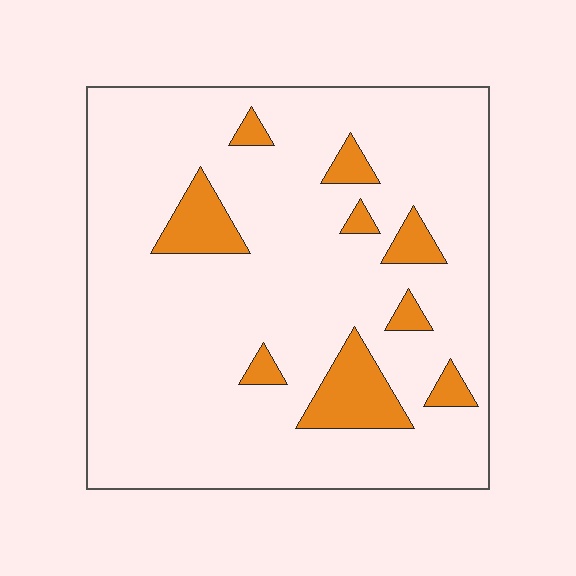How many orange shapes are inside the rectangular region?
9.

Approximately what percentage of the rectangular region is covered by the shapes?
Approximately 10%.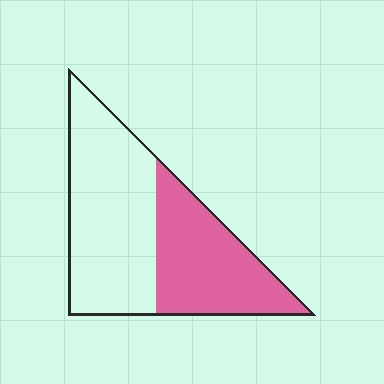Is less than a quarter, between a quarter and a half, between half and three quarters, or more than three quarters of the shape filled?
Between a quarter and a half.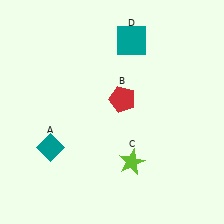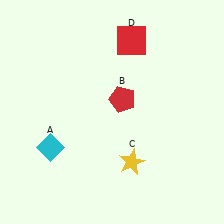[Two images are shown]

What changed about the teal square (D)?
In Image 1, D is teal. In Image 2, it changed to red.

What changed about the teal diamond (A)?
In Image 1, A is teal. In Image 2, it changed to cyan.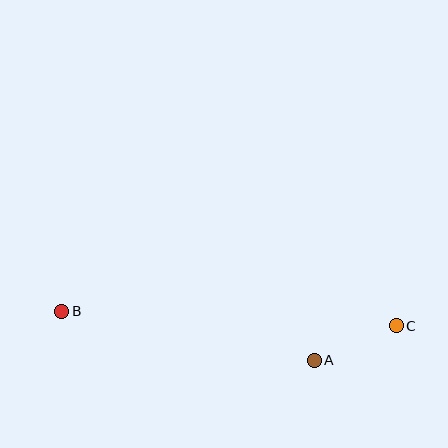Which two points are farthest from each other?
Points B and C are farthest from each other.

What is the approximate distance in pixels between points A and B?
The distance between A and B is approximately 257 pixels.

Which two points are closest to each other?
Points A and C are closest to each other.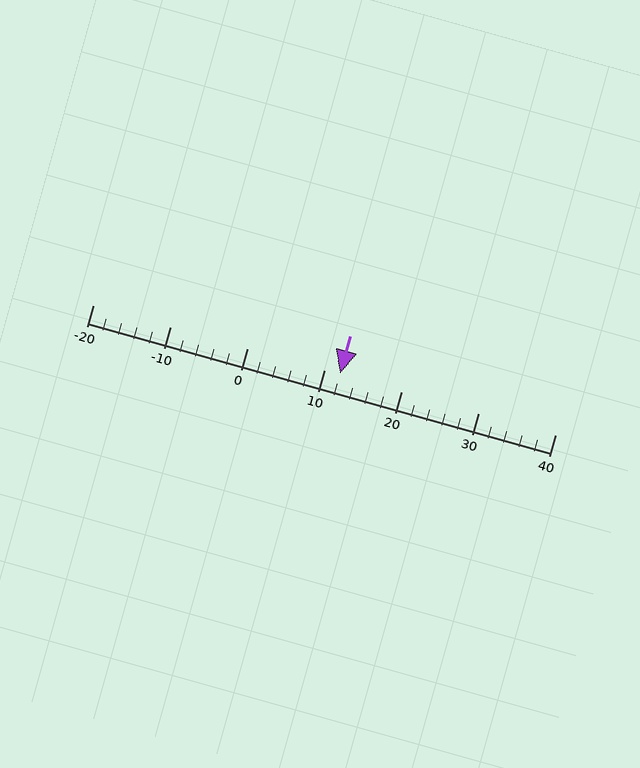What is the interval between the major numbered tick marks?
The major tick marks are spaced 10 units apart.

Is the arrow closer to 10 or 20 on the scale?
The arrow is closer to 10.